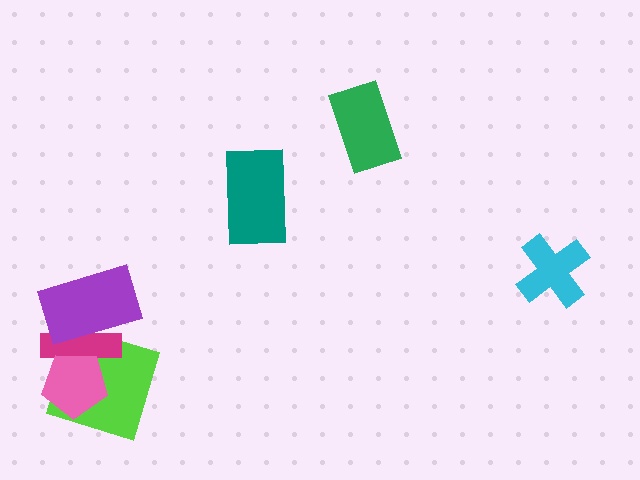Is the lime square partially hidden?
Yes, it is partially covered by another shape.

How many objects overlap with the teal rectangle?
0 objects overlap with the teal rectangle.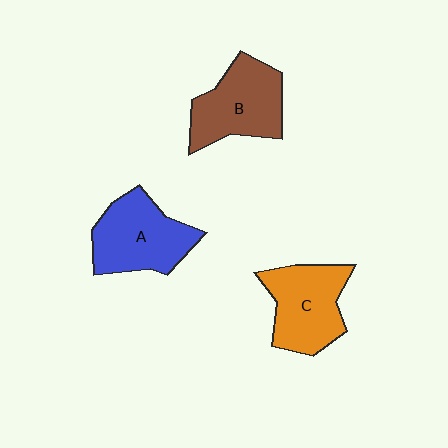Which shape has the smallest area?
Shape C (orange).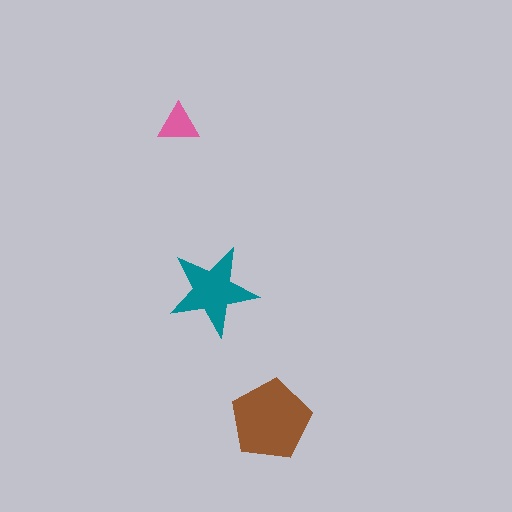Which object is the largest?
The brown pentagon.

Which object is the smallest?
The pink triangle.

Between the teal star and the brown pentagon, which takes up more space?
The brown pentagon.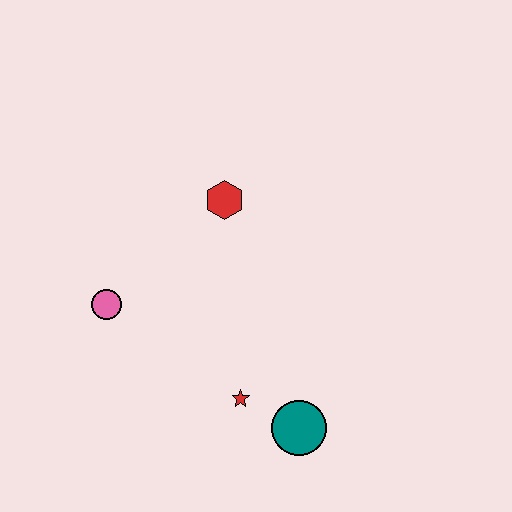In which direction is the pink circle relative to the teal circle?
The pink circle is to the left of the teal circle.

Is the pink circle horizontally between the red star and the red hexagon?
No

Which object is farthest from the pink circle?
The teal circle is farthest from the pink circle.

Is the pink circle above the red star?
Yes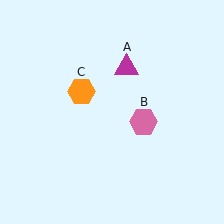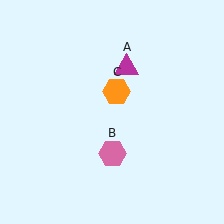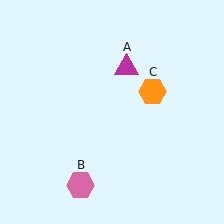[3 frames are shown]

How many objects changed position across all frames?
2 objects changed position: pink hexagon (object B), orange hexagon (object C).